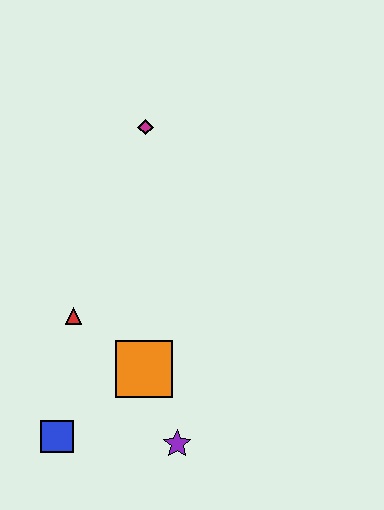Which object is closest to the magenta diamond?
The red triangle is closest to the magenta diamond.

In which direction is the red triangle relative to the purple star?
The red triangle is above the purple star.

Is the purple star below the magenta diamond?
Yes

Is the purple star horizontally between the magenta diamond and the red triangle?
No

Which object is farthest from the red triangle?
The magenta diamond is farthest from the red triangle.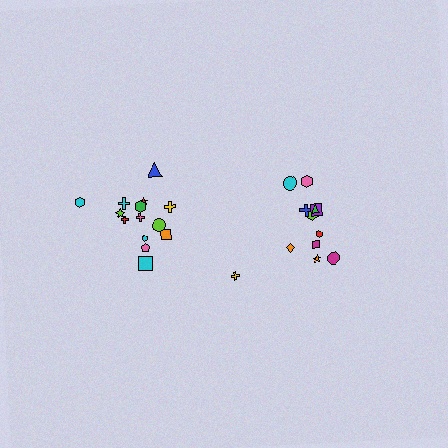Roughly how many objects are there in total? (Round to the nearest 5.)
Roughly 25 objects in total.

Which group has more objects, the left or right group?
The left group.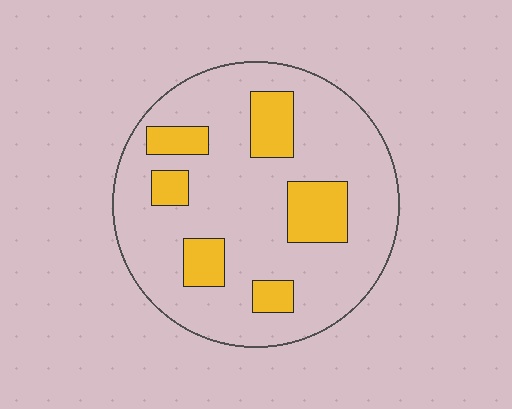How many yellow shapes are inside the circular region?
6.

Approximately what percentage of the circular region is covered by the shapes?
Approximately 20%.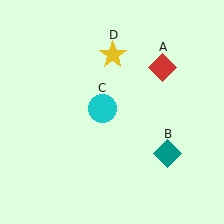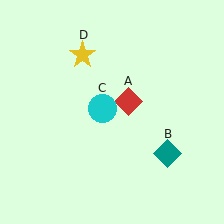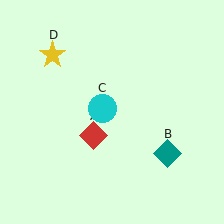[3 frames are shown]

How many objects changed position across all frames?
2 objects changed position: red diamond (object A), yellow star (object D).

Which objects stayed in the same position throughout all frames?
Teal diamond (object B) and cyan circle (object C) remained stationary.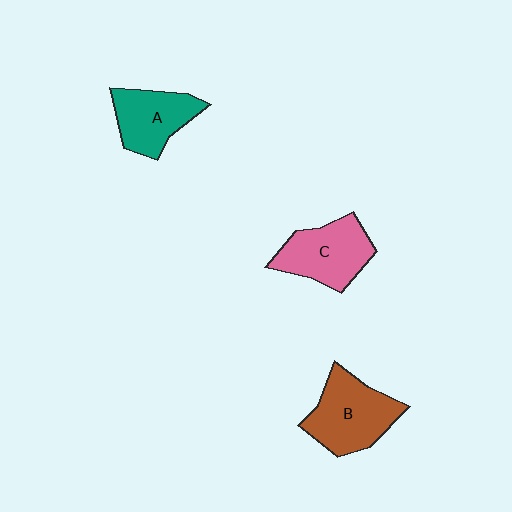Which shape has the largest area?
Shape B (brown).